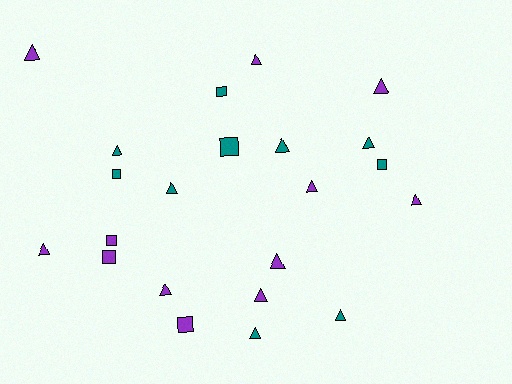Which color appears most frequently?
Purple, with 12 objects.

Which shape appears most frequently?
Triangle, with 15 objects.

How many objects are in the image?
There are 22 objects.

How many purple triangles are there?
There are 9 purple triangles.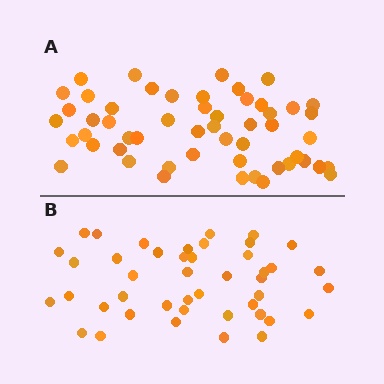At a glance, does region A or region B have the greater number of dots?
Region A (the top region) has more dots.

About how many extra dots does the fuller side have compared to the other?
Region A has roughly 8 or so more dots than region B.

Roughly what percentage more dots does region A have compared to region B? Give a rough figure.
About 20% more.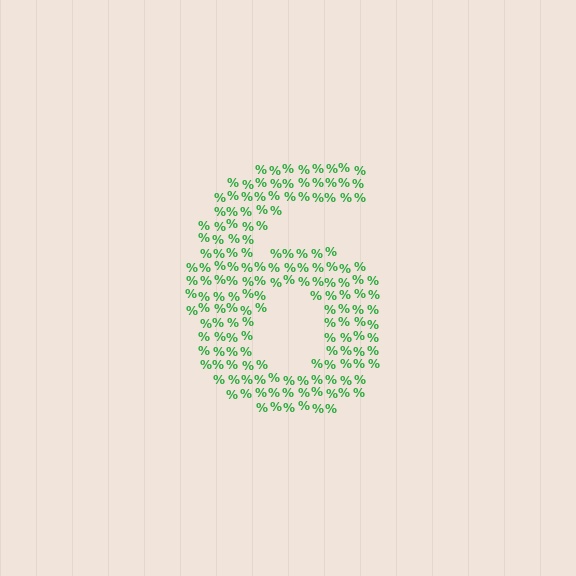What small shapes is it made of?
It is made of small percent signs.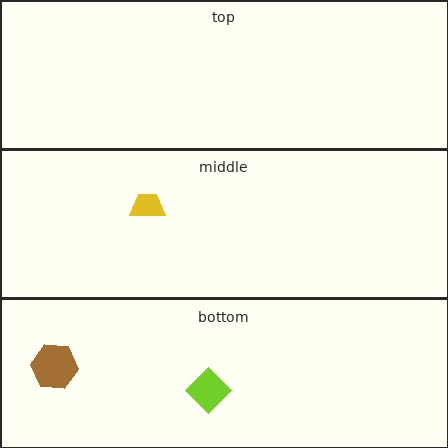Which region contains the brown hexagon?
The bottom region.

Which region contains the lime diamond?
The bottom region.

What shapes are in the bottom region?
The lime diamond, the brown hexagon.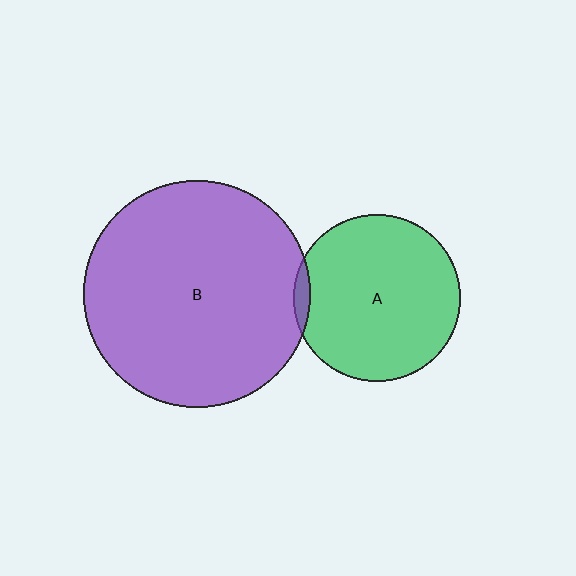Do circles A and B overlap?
Yes.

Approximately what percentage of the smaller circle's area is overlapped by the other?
Approximately 5%.